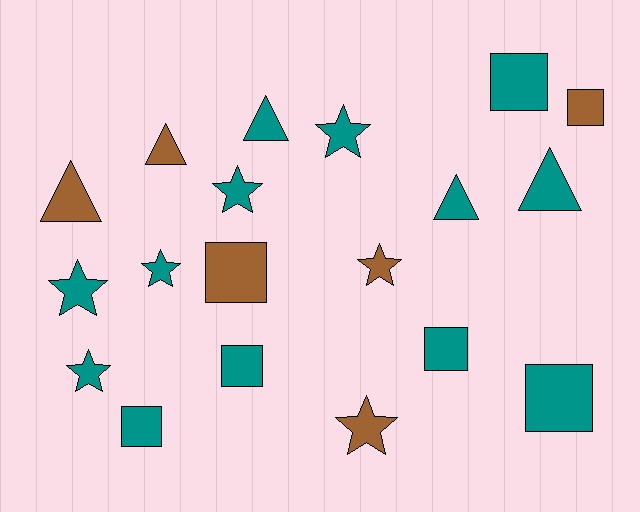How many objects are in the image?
There are 19 objects.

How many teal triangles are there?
There are 3 teal triangles.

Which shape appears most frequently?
Star, with 7 objects.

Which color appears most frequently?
Teal, with 13 objects.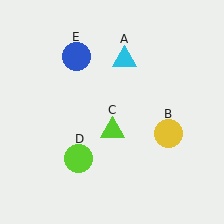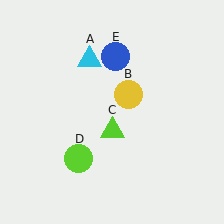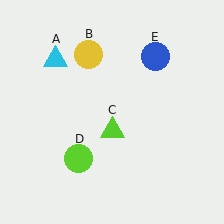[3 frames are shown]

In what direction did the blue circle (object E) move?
The blue circle (object E) moved right.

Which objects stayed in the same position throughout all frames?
Lime triangle (object C) and lime circle (object D) remained stationary.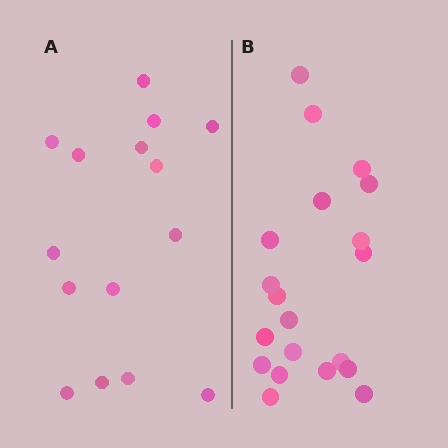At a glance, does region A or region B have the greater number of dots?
Region B (the right region) has more dots.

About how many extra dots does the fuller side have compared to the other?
Region B has about 5 more dots than region A.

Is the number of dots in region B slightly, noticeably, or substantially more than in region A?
Region B has noticeably more, but not dramatically so. The ratio is roughly 1.3 to 1.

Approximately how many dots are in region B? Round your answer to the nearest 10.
About 20 dots.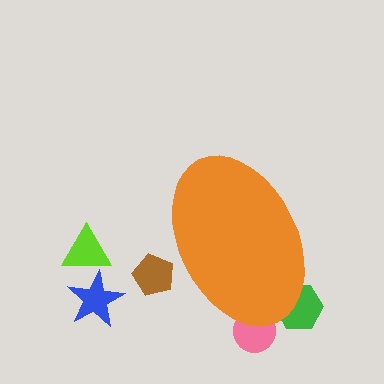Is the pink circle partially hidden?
Yes, the pink circle is partially hidden behind the orange ellipse.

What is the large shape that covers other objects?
An orange ellipse.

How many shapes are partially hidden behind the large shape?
3 shapes are partially hidden.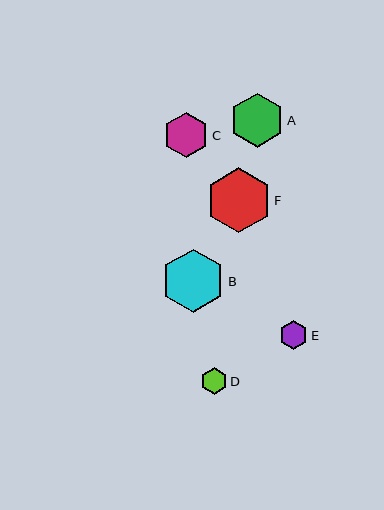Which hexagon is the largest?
Hexagon F is the largest with a size of approximately 65 pixels.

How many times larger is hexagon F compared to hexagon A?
Hexagon F is approximately 1.2 times the size of hexagon A.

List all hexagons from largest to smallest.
From largest to smallest: F, B, A, C, E, D.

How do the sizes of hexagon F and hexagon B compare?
Hexagon F and hexagon B are approximately the same size.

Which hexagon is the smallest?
Hexagon D is the smallest with a size of approximately 26 pixels.